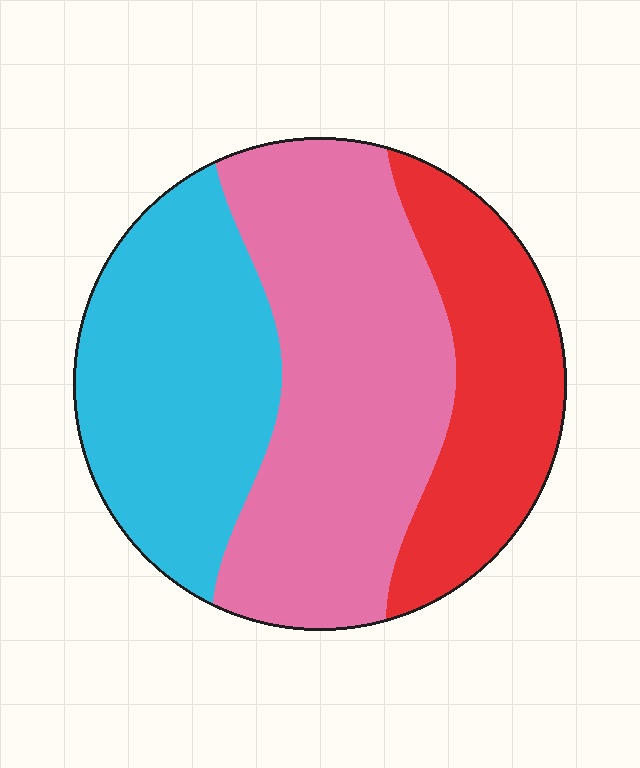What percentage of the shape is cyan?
Cyan covers roughly 30% of the shape.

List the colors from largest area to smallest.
From largest to smallest: pink, cyan, red.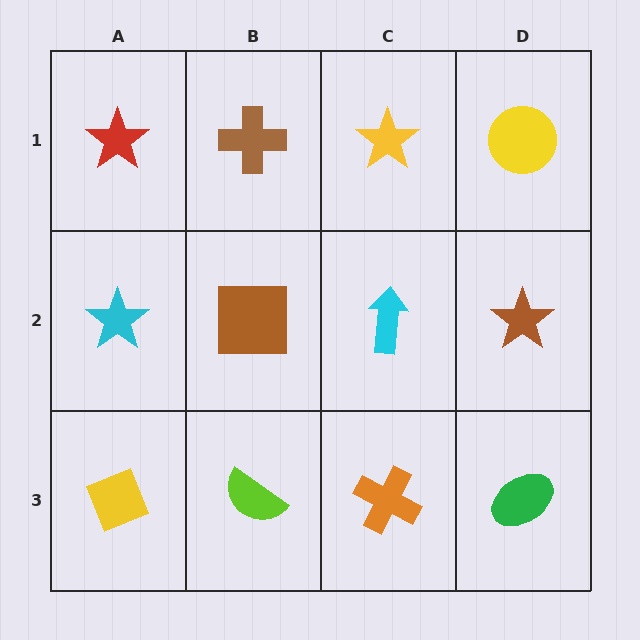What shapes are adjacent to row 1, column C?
A cyan arrow (row 2, column C), a brown cross (row 1, column B), a yellow circle (row 1, column D).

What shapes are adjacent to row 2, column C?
A yellow star (row 1, column C), an orange cross (row 3, column C), a brown square (row 2, column B), a brown star (row 2, column D).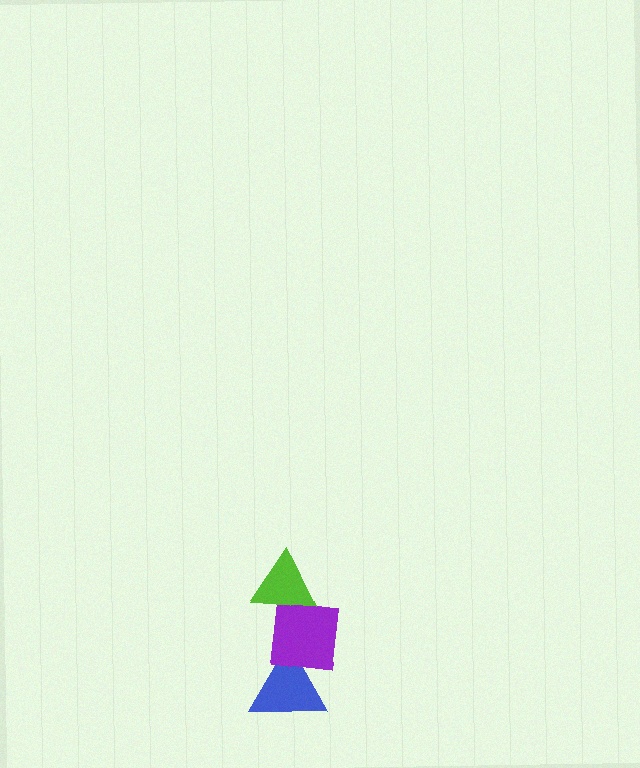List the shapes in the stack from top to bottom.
From top to bottom: the lime triangle, the purple square, the blue triangle.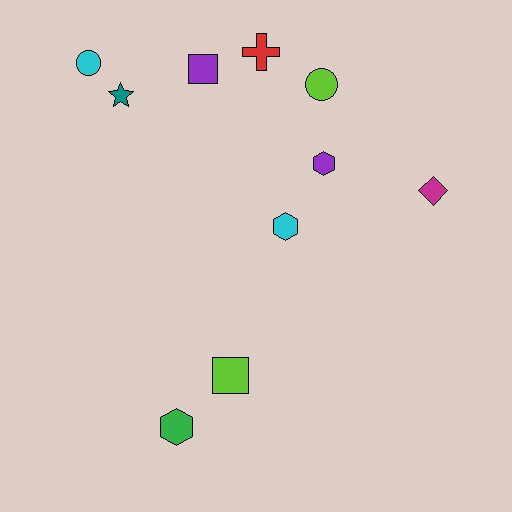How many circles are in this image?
There are 2 circles.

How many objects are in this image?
There are 10 objects.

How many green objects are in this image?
There is 1 green object.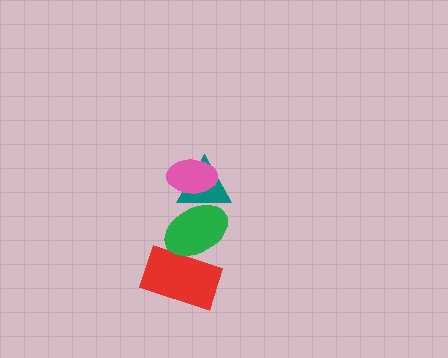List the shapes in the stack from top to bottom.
From top to bottom: the pink ellipse, the teal triangle, the green ellipse, the red rectangle.